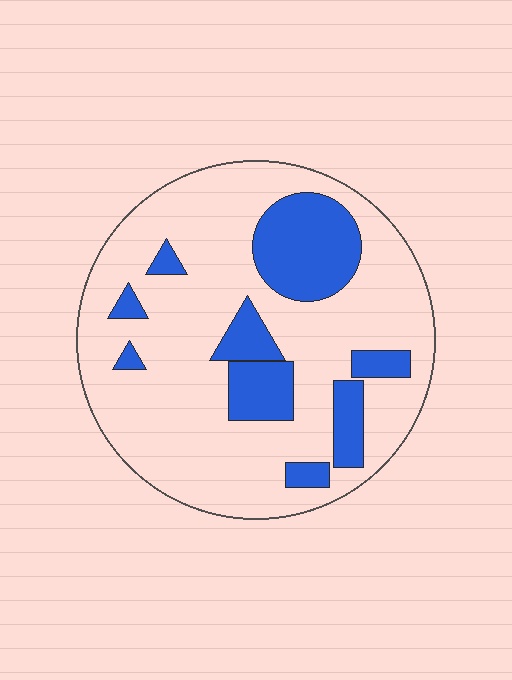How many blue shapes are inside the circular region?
9.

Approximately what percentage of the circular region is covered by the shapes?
Approximately 25%.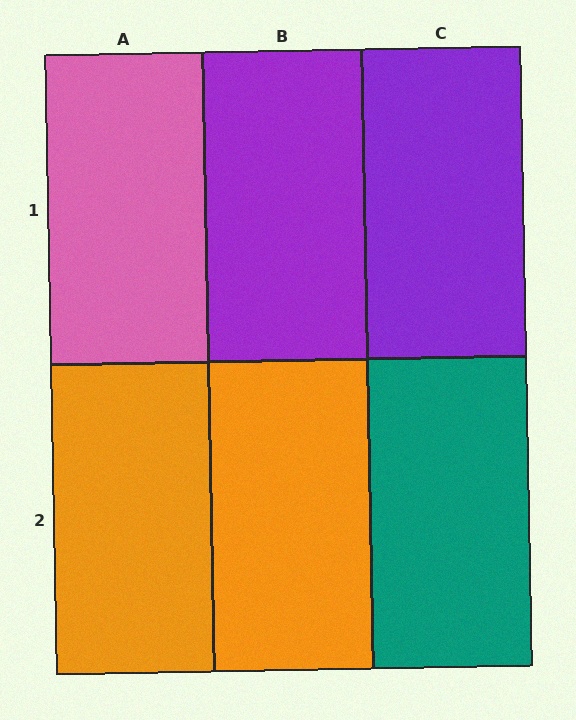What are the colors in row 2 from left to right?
Orange, orange, teal.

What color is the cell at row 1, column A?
Pink.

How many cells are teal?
1 cell is teal.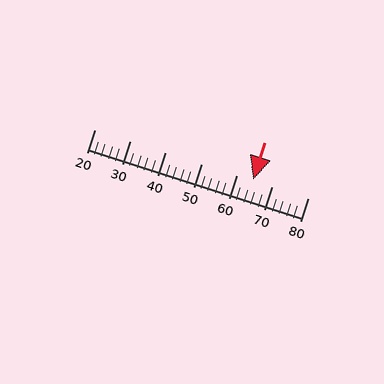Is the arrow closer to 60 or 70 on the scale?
The arrow is closer to 60.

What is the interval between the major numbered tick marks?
The major tick marks are spaced 10 units apart.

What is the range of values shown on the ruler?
The ruler shows values from 20 to 80.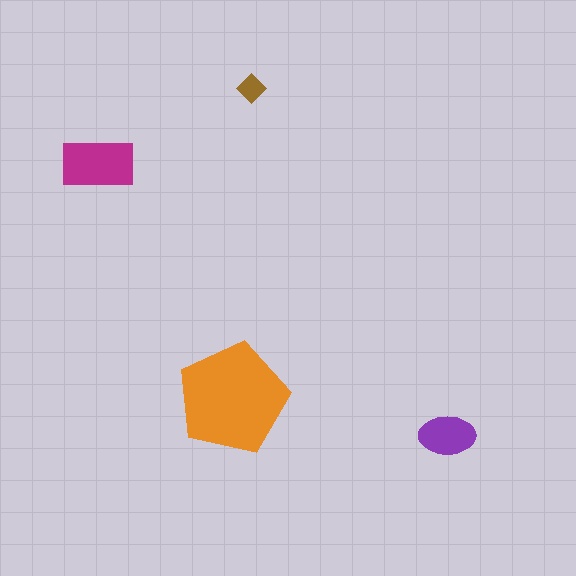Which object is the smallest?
The brown diamond.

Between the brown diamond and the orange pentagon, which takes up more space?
The orange pentagon.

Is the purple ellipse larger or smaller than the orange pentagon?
Smaller.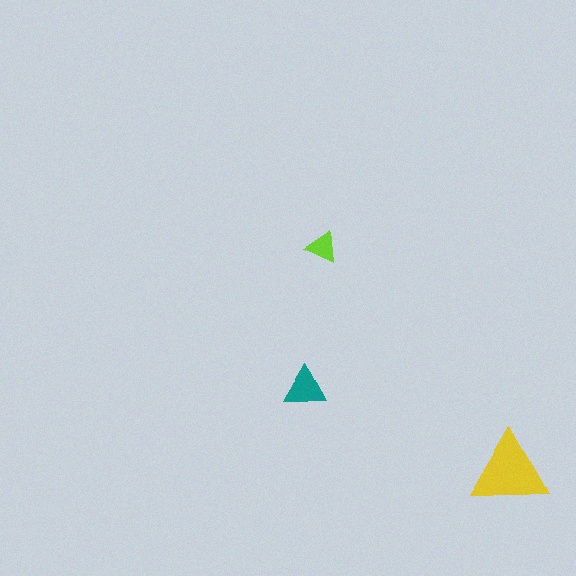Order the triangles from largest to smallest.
the yellow one, the teal one, the lime one.